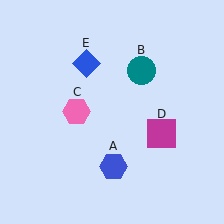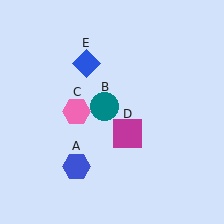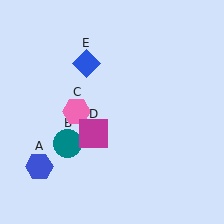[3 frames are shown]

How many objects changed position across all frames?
3 objects changed position: blue hexagon (object A), teal circle (object B), magenta square (object D).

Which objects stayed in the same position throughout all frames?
Pink hexagon (object C) and blue diamond (object E) remained stationary.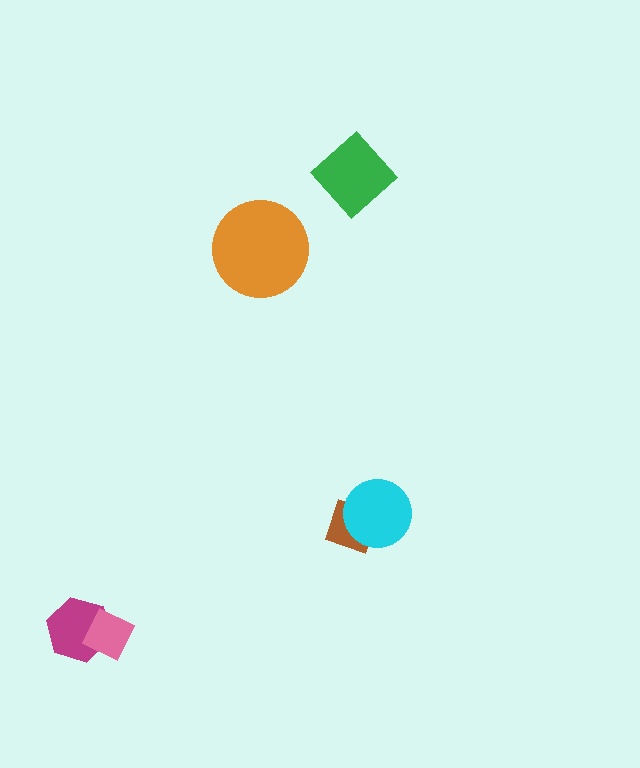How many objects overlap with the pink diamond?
1 object overlaps with the pink diamond.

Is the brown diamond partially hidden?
Yes, it is partially covered by another shape.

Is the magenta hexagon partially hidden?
Yes, it is partially covered by another shape.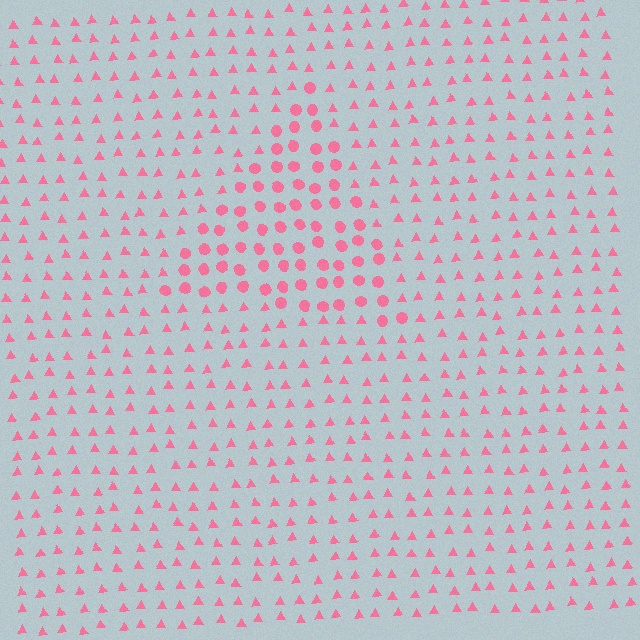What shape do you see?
I see a triangle.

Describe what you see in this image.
The image is filled with small pink elements arranged in a uniform grid. A triangle-shaped region contains circles, while the surrounding area contains triangles. The boundary is defined purely by the change in element shape.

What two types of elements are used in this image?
The image uses circles inside the triangle region and triangles outside it.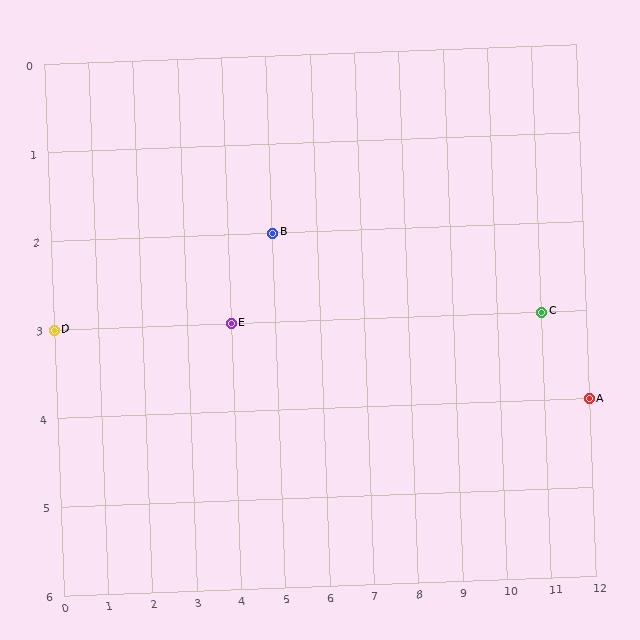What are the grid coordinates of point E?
Point E is at grid coordinates (4, 3).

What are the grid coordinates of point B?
Point B is at grid coordinates (5, 2).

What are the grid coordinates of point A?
Point A is at grid coordinates (12, 4).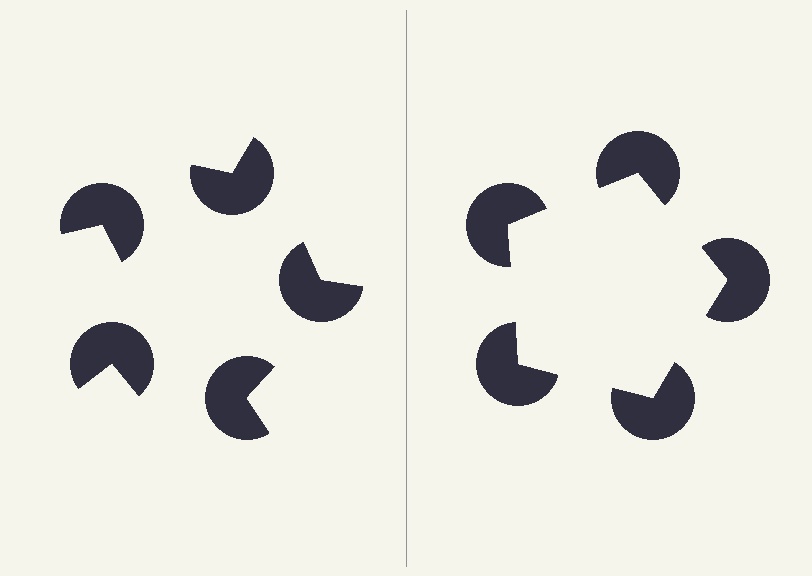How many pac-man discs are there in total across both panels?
10 — 5 on each side.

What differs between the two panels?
The pac-man discs are positioned identically on both sides; only the wedge orientations differ. On the right they align to a pentagon; on the left they are misaligned.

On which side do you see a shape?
An illusory pentagon appears on the right side. On the left side the wedge cuts are rotated, so no coherent shape forms.